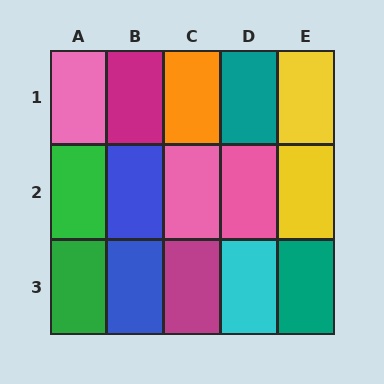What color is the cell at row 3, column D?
Cyan.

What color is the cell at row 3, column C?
Magenta.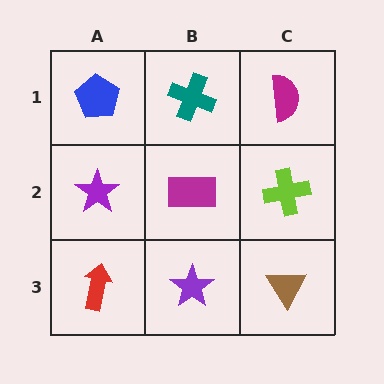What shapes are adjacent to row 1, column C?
A lime cross (row 2, column C), a teal cross (row 1, column B).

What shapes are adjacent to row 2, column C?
A magenta semicircle (row 1, column C), a brown triangle (row 3, column C), a magenta rectangle (row 2, column B).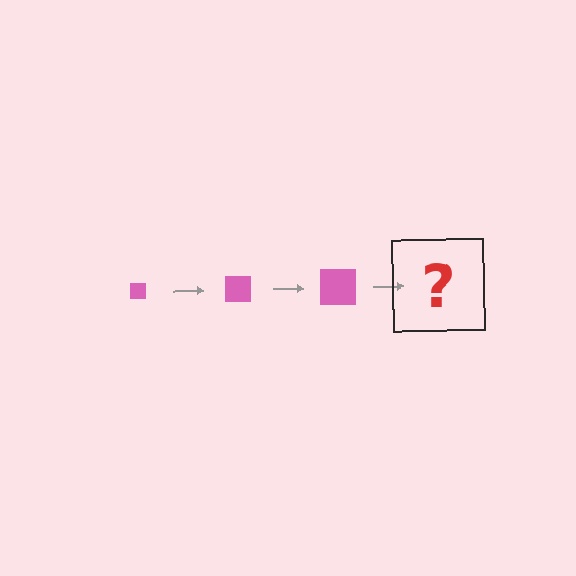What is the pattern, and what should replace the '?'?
The pattern is that the square gets progressively larger each step. The '?' should be a pink square, larger than the previous one.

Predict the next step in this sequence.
The next step is a pink square, larger than the previous one.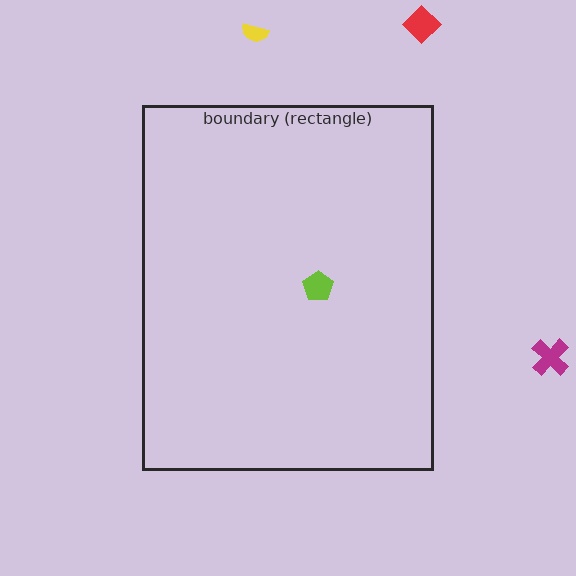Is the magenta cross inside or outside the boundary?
Outside.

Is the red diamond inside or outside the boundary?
Outside.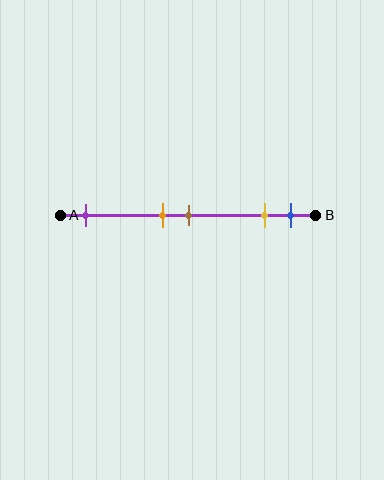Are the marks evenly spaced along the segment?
No, the marks are not evenly spaced.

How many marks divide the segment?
There are 5 marks dividing the segment.